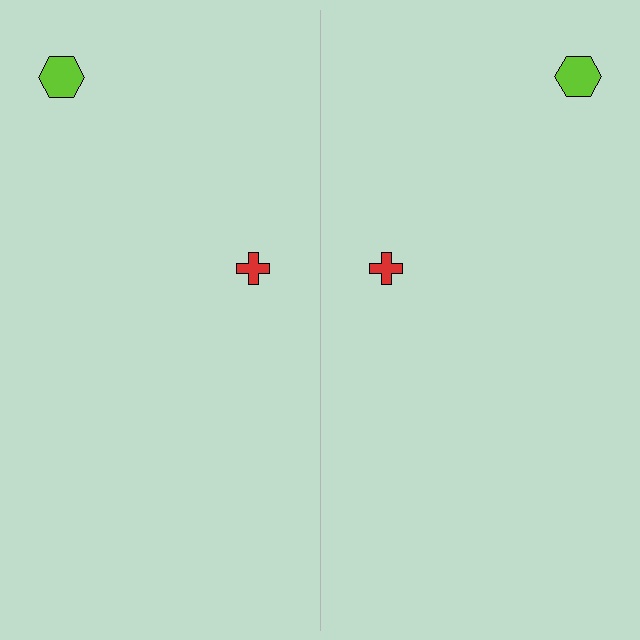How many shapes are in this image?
There are 4 shapes in this image.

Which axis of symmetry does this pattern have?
The pattern has a vertical axis of symmetry running through the center of the image.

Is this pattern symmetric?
Yes, this pattern has bilateral (reflection) symmetry.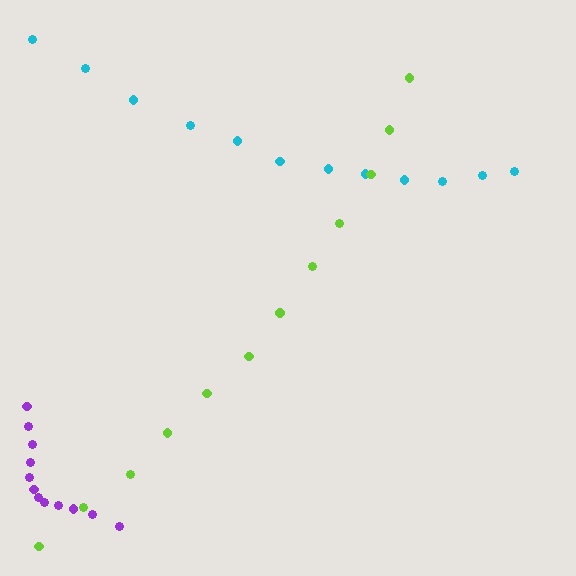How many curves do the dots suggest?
There are 3 distinct paths.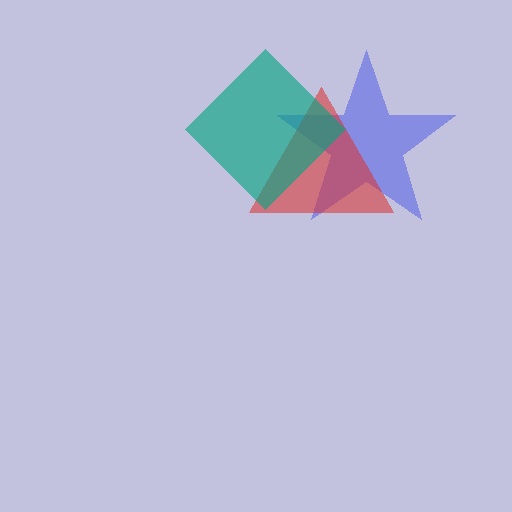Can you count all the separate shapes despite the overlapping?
Yes, there are 3 separate shapes.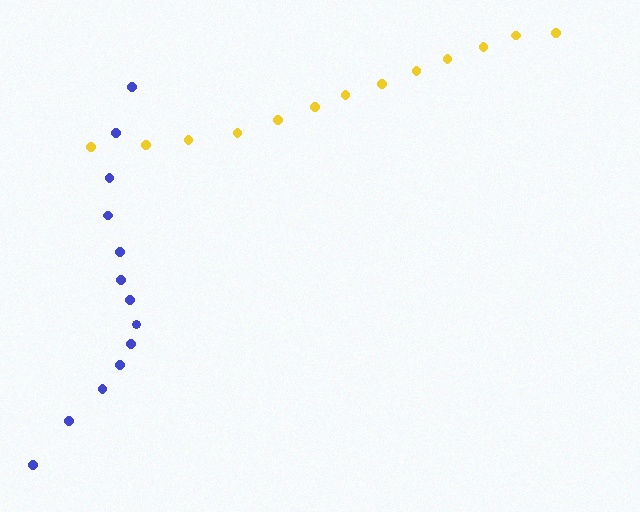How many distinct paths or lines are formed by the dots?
There are 2 distinct paths.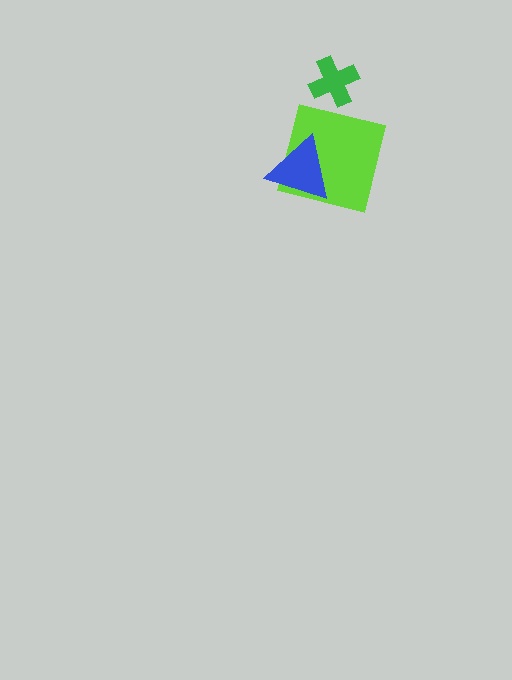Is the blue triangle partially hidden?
No, no other shape covers it.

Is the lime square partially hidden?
Yes, it is partially covered by another shape.